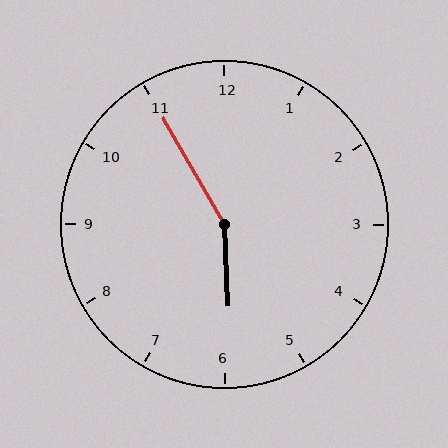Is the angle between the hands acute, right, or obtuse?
It is obtuse.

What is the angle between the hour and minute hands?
Approximately 152 degrees.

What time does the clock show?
5:55.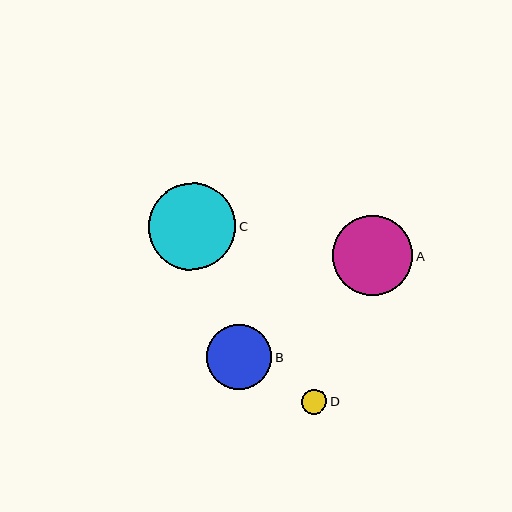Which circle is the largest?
Circle C is the largest with a size of approximately 87 pixels.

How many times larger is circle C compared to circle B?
Circle C is approximately 1.3 times the size of circle B.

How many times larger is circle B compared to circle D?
Circle B is approximately 2.6 times the size of circle D.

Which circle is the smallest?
Circle D is the smallest with a size of approximately 26 pixels.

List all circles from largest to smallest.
From largest to smallest: C, A, B, D.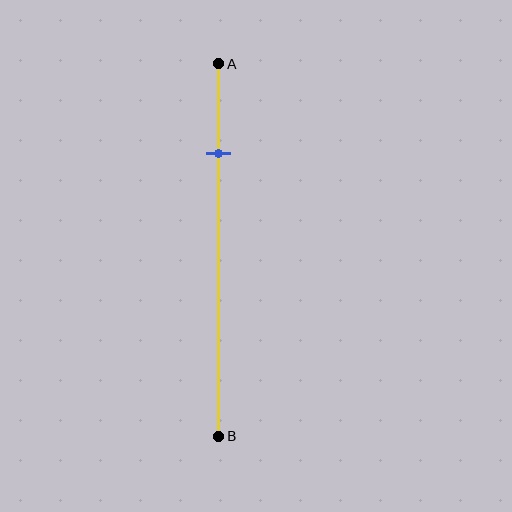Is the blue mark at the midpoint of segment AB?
No, the mark is at about 25% from A, not at the 50% midpoint.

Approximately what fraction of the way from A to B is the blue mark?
The blue mark is approximately 25% of the way from A to B.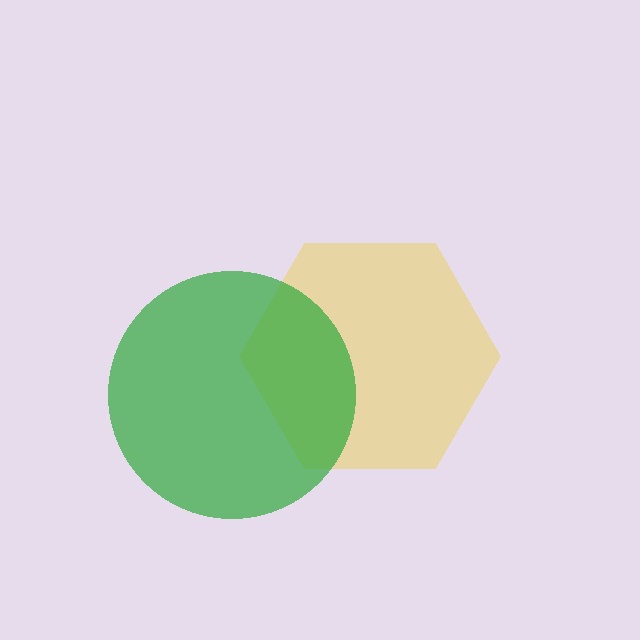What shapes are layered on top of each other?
The layered shapes are: a yellow hexagon, a green circle.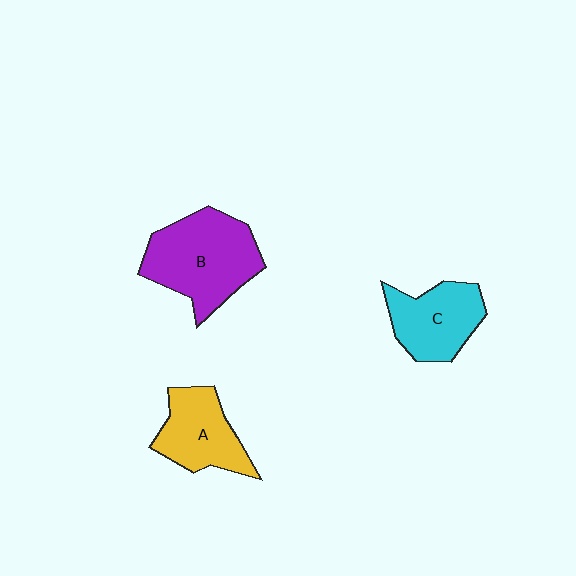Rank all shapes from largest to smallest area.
From largest to smallest: B (purple), C (cyan), A (yellow).